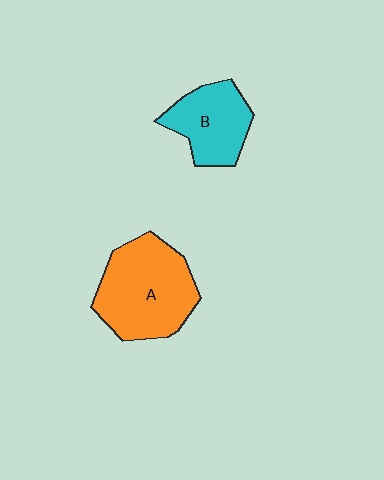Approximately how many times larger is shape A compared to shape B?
Approximately 1.5 times.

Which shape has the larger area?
Shape A (orange).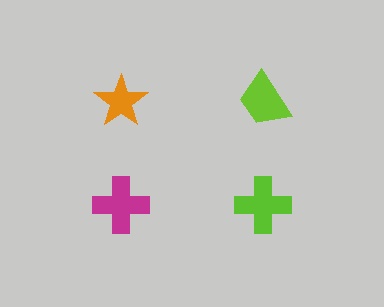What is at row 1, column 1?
An orange star.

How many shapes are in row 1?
2 shapes.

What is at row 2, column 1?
A magenta cross.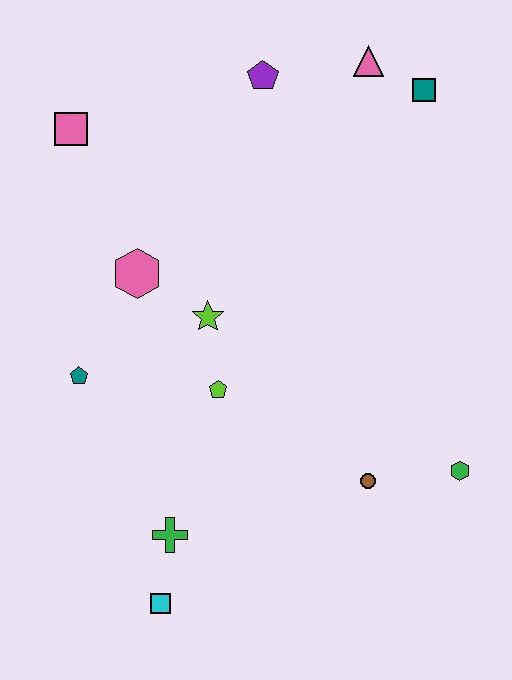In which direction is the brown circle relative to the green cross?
The brown circle is to the right of the green cross.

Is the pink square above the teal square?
No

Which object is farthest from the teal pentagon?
The teal square is farthest from the teal pentagon.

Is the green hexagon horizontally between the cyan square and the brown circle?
No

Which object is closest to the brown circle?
The green hexagon is closest to the brown circle.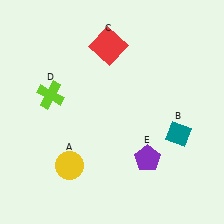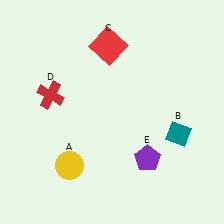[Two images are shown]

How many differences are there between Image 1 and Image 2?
There is 1 difference between the two images.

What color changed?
The cross (D) changed from lime in Image 1 to red in Image 2.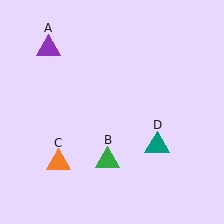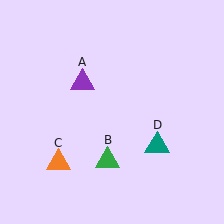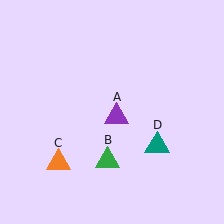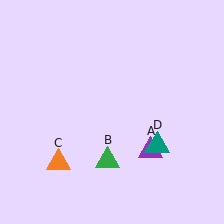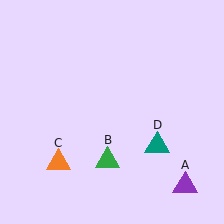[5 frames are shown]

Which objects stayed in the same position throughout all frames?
Green triangle (object B) and orange triangle (object C) and teal triangle (object D) remained stationary.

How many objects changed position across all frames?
1 object changed position: purple triangle (object A).